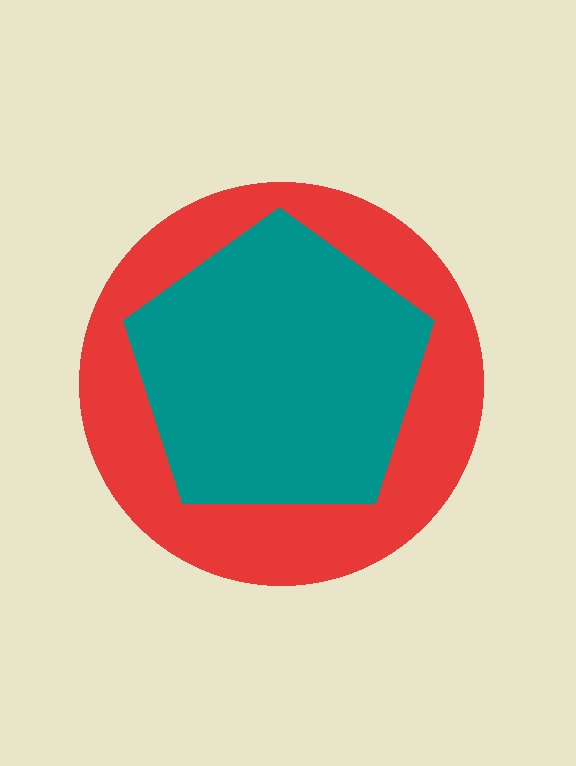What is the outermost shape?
The red circle.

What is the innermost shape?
The teal pentagon.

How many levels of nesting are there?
2.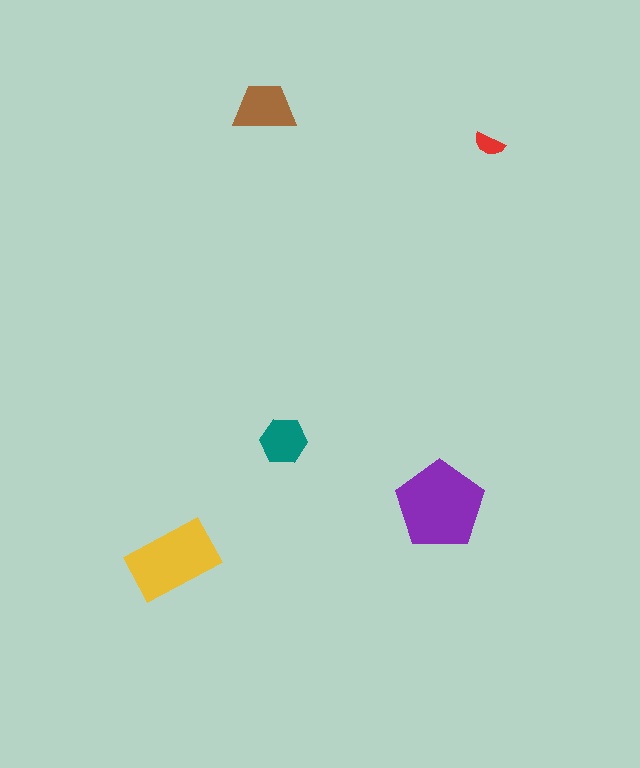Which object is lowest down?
The yellow rectangle is bottommost.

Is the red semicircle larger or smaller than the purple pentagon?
Smaller.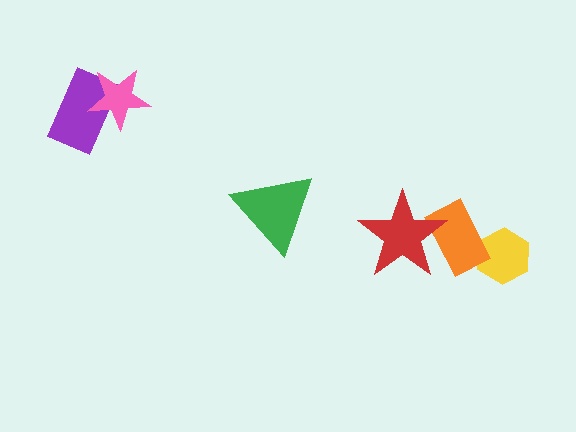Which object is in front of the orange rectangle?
The red star is in front of the orange rectangle.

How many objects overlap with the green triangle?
0 objects overlap with the green triangle.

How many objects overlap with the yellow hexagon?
1 object overlaps with the yellow hexagon.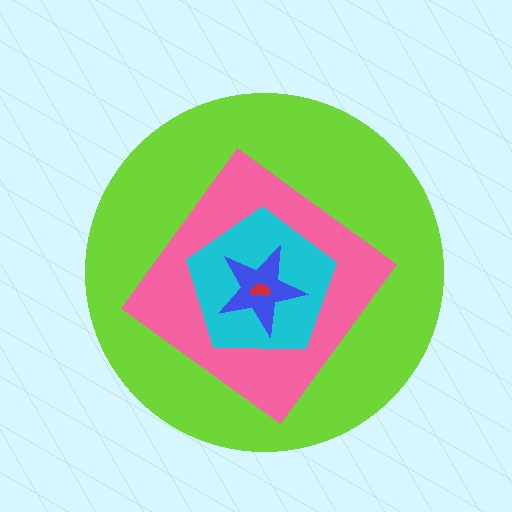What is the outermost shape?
The lime circle.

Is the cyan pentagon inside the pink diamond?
Yes.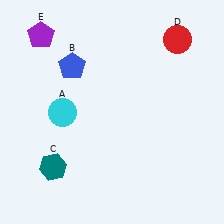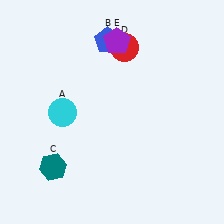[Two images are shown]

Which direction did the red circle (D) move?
The red circle (D) moved left.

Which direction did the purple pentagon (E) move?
The purple pentagon (E) moved right.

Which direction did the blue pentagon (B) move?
The blue pentagon (B) moved right.